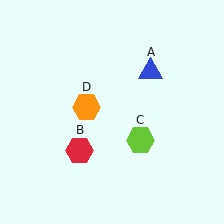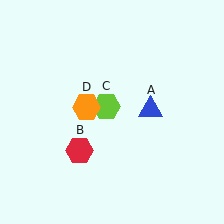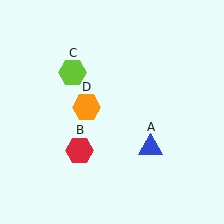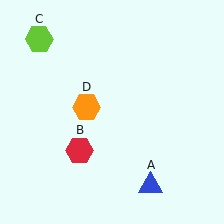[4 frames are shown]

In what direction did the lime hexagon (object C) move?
The lime hexagon (object C) moved up and to the left.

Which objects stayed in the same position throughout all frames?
Red hexagon (object B) and orange hexagon (object D) remained stationary.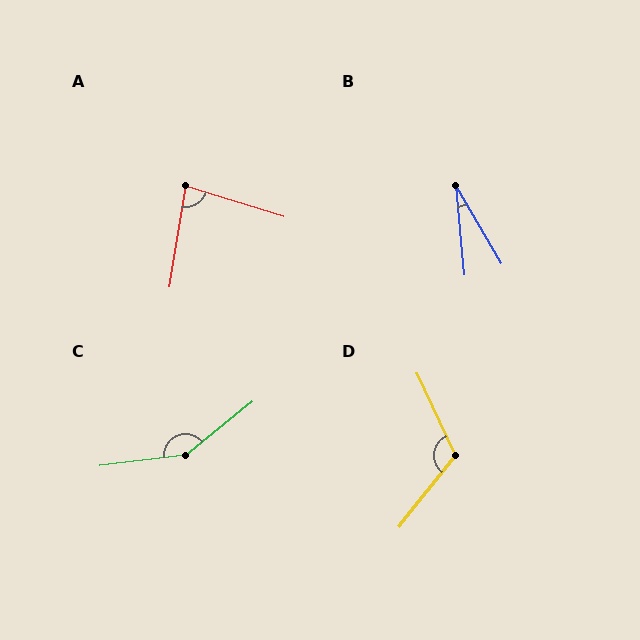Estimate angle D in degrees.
Approximately 117 degrees.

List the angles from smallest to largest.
B (25°), A (82°), D (117°), C (148°).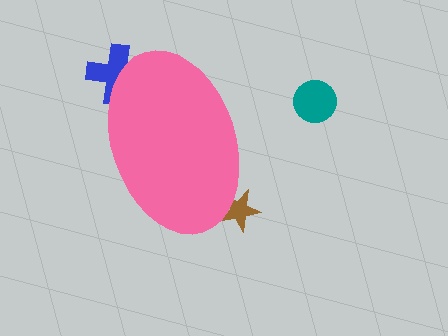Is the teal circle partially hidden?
No, the teal circle is fully visible.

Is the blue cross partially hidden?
Yes, the blue cross is partially hidden behind the pink ellipse.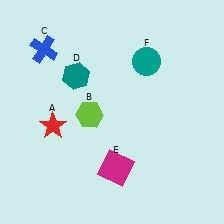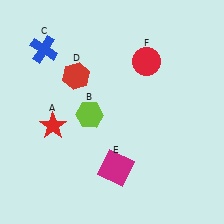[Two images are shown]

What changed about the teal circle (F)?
In Image 1, F is teal. In Image 2, it changed to red.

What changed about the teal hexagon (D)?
In Image 1, D is teal. In Image 2, it changed to red.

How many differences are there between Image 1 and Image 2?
There are 2 differences between the two images.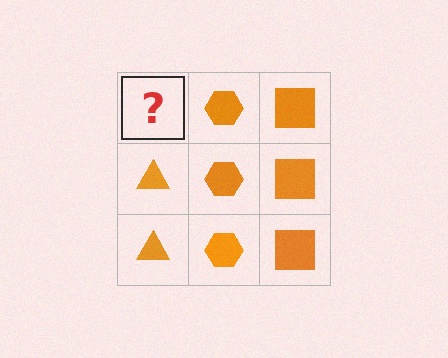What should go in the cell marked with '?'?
The missing cell should contain an orange triangle.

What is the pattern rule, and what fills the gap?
The rule is that each column has a consistent shape. The gap should be filled with an orange triangle.